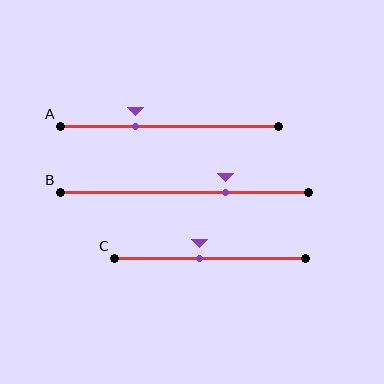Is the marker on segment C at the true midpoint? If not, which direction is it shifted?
No, the marker on segment C is shifted to the left by about 6% of the segment length.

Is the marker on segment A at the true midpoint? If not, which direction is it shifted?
No, the marker on segment A is shifted to the left by about 16% of the segment length.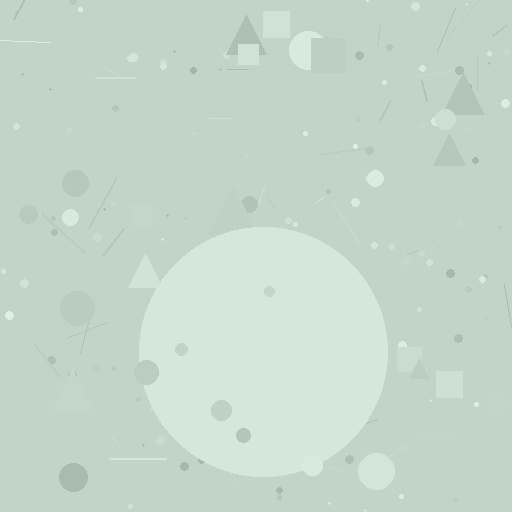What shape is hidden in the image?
A circle is hidden in the image.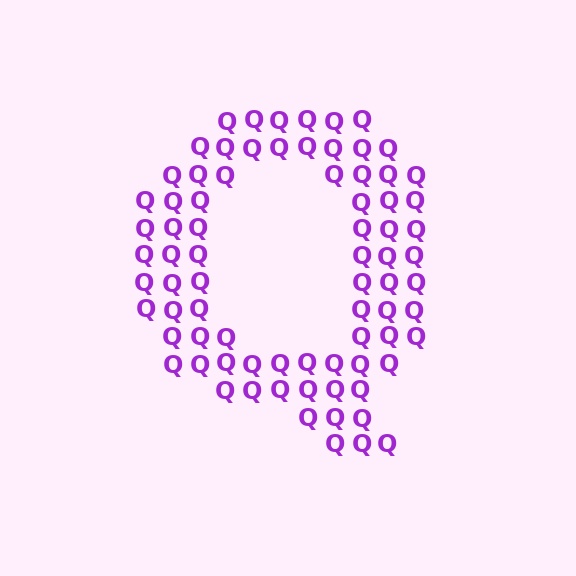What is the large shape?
The large shape is the letter Q.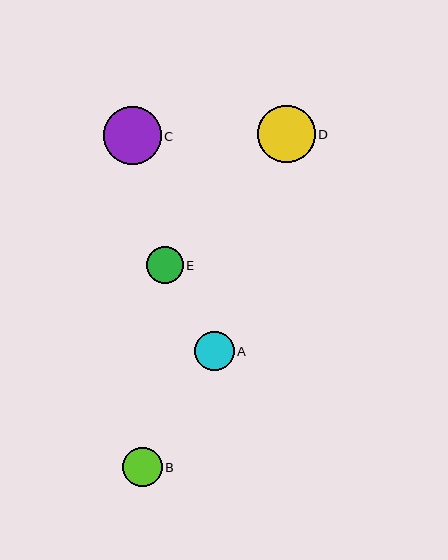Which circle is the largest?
Circle C is the largest with a size of approximately 58 pixels.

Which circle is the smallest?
Circle E is the smallest with a size of approximately 37 pixels.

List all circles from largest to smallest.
From largest to smallest: C, D, A, B, E.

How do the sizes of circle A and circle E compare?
Circle A and circle E are approximately the same size.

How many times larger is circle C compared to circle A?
Circle C is approximately 1.5 times the size of circle A.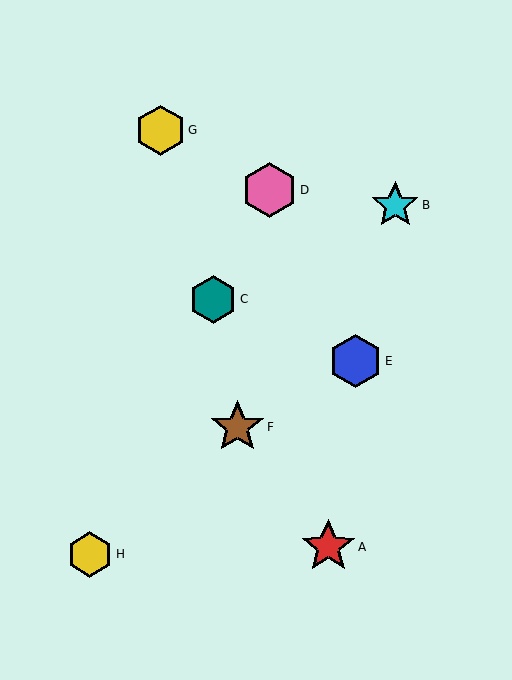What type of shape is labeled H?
Shape H is a yellow hexagon.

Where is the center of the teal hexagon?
The center of the teal hexagon is at (213, 299).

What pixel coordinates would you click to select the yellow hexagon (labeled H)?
Click at (90, 554) to select the yellow hexagon H.